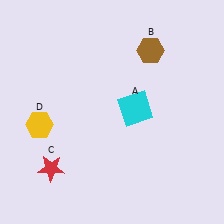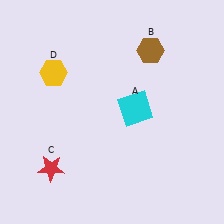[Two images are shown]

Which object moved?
The yellow hexagon (D) moved up.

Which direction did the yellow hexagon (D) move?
The yellow hexagon (D) moved up.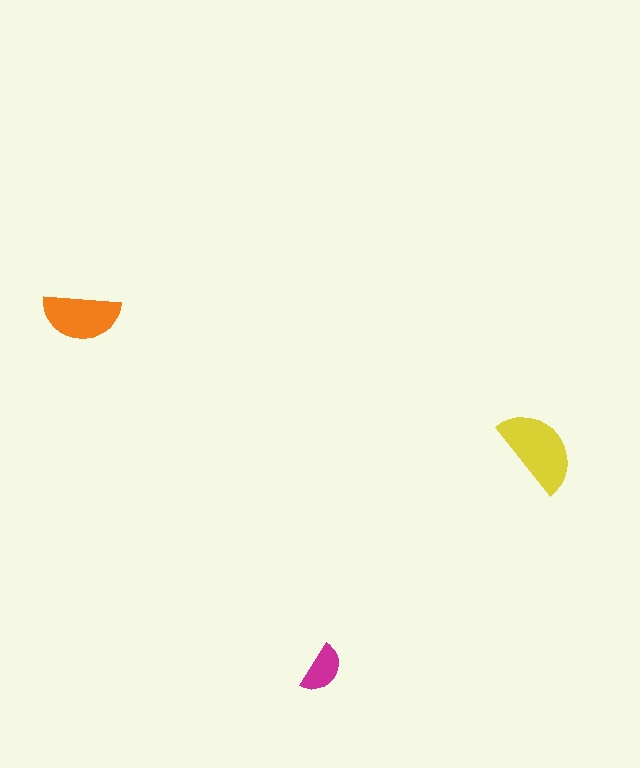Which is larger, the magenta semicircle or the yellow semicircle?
The yellow one.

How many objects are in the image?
There are 3 objects in the image.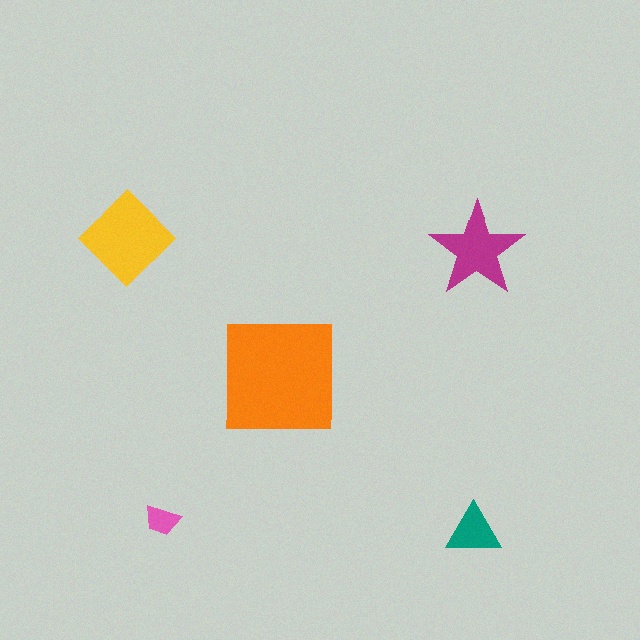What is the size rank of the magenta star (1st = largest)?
3rd.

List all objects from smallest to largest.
The pink trapezoid, the teal triangle, the magenta star, the yellow diamond, the orange square.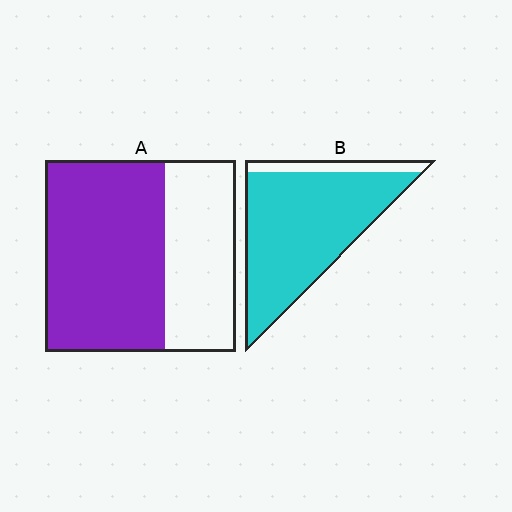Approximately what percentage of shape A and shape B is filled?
A is approximately 65% and B is approximately 90%.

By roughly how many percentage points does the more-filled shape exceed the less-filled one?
By roughly 25 percentage points (B over A).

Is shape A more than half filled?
Yes.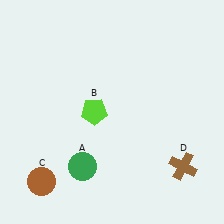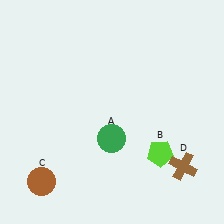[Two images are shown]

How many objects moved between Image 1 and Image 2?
2 objects moved between the two images.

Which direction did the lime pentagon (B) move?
The lime pentagon (B) moved right.